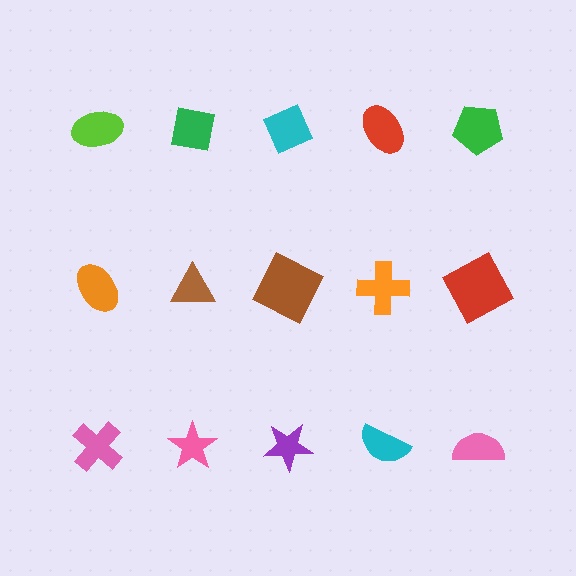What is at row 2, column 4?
An orange cross.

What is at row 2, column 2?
A brown triangle.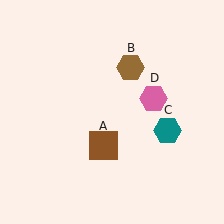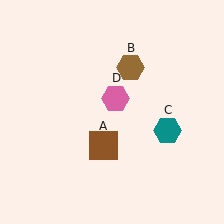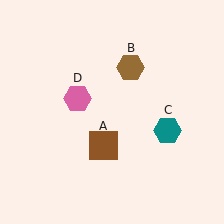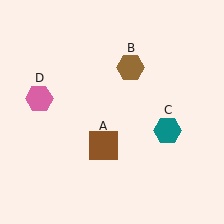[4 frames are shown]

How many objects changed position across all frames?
1 object changed position: pink hexagon (object D).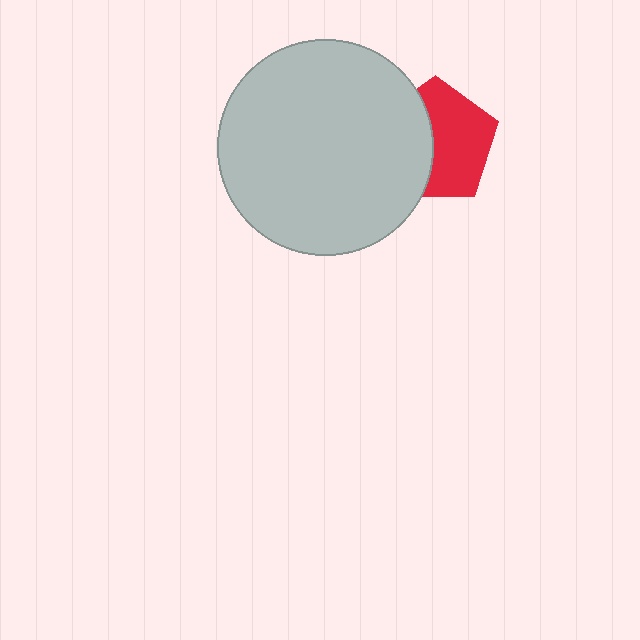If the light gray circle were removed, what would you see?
You would see the complete red pentagon.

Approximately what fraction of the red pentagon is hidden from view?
Roughly 43% of the red pentagon is hidden behind the light gray circle.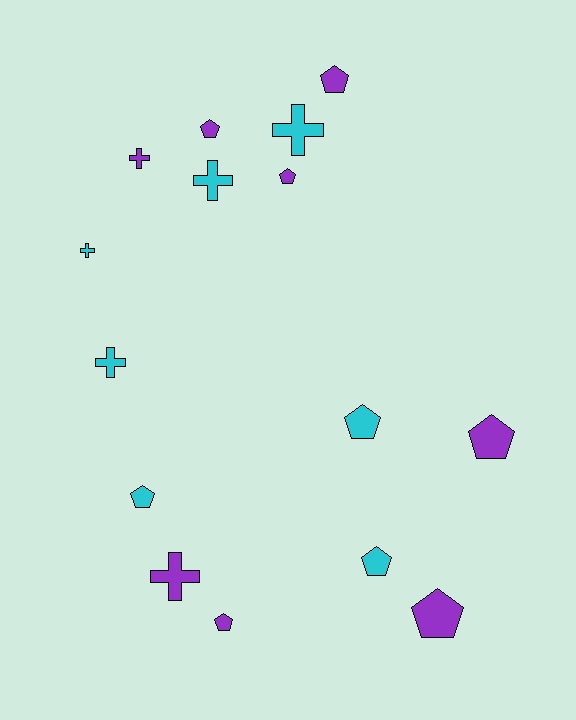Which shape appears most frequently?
Pentagon, with 9 objects.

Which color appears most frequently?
Purple, with 8 objects.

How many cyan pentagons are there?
There are 3 cyan pentagons.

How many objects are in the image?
There are 15 objects.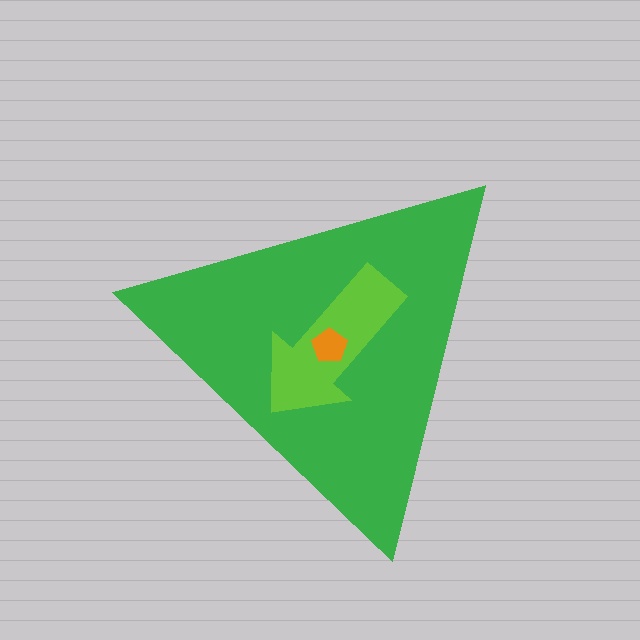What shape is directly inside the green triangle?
The lime arrow.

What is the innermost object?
The orange pentagon.